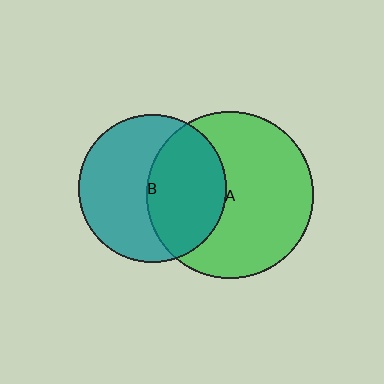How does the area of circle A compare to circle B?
Approximately 1.3 times.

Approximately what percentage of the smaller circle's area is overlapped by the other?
Approximately 45%.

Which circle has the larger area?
Circle A (green).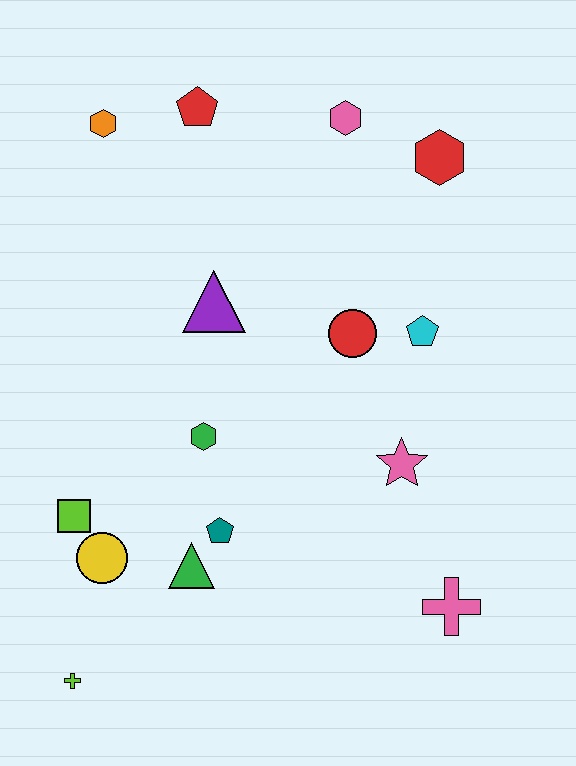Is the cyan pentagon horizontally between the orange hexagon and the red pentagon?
No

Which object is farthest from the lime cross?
The red hexagon is farthest from the lime cross.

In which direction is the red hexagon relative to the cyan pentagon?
The red hexagon is above the cyan pentagon.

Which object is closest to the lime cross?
The yellow circle is closest to the lime cross.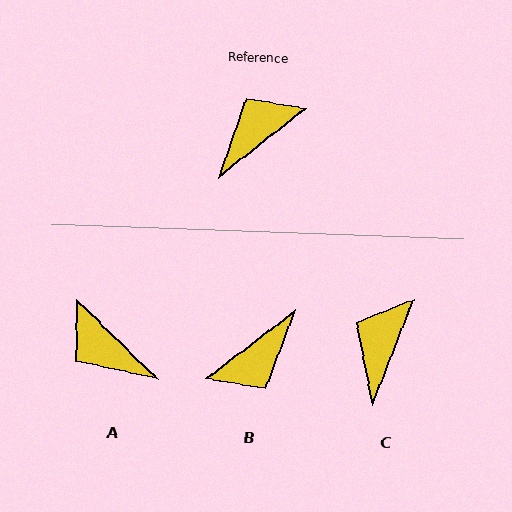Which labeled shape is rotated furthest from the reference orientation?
B, about 179 degrees away.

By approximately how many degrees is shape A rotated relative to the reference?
Approximately 97 degrees counter-clockwise.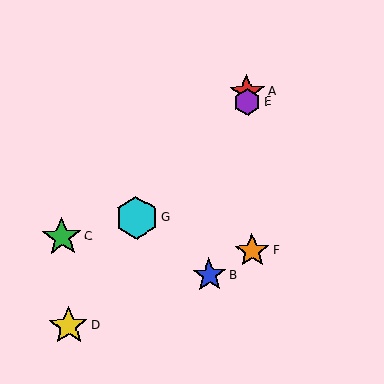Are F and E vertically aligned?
Yes, both are at x≈252.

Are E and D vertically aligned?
No, E is at x≈247 and D is at x≈69.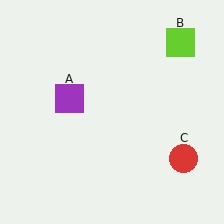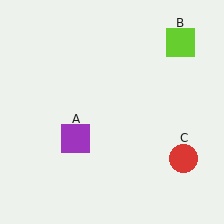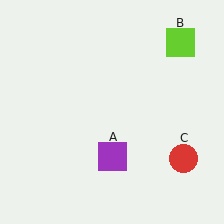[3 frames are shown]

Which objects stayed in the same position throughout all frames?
Lime square (object B) and red circle (object C) remained stationary.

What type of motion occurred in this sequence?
The purple square (object A) rotated counterclockwise around the center of the scene.